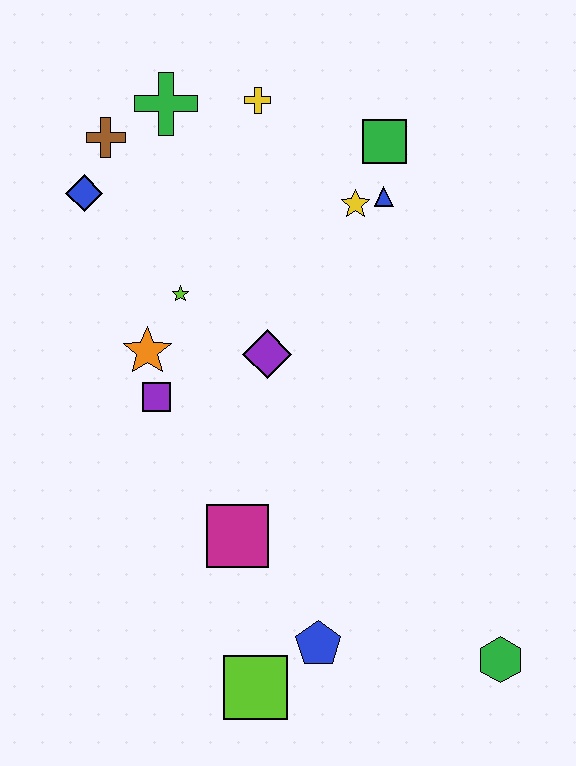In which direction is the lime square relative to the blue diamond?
The lime square is below the blue diamond.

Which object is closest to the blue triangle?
The yellow star is closest to the blue triangle.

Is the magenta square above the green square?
No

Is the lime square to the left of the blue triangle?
Yes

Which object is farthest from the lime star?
The green hexagon is farthest from the lime star.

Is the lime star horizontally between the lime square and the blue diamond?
Yes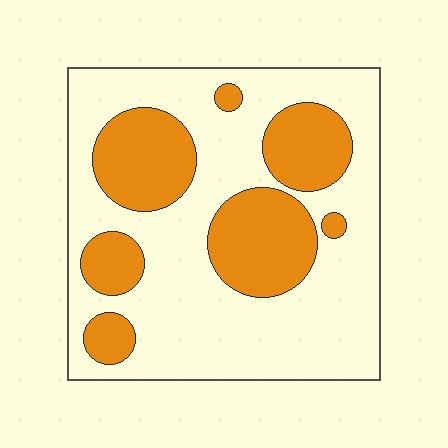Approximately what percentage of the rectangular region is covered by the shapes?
Approximately 30%.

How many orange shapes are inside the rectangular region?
7.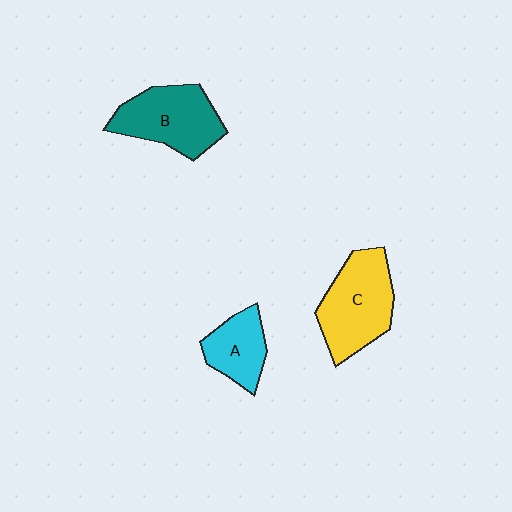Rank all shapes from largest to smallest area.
From largest to smallest: C (yellow), B (teal), A (cyan).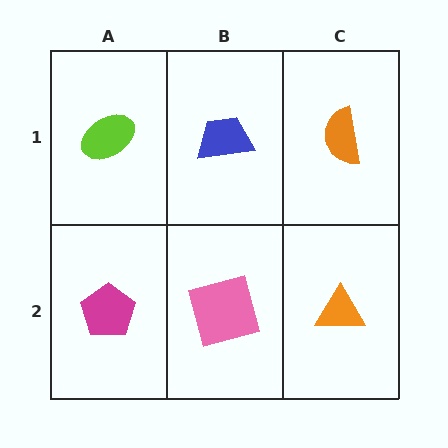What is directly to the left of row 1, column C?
A blue trapezoid.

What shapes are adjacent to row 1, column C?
An orange triangle (row 2, column C), a blue trapezoid (row 1, column B).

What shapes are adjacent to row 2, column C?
An orange semicircle (row 1, column C), a pink square (row 2, column B).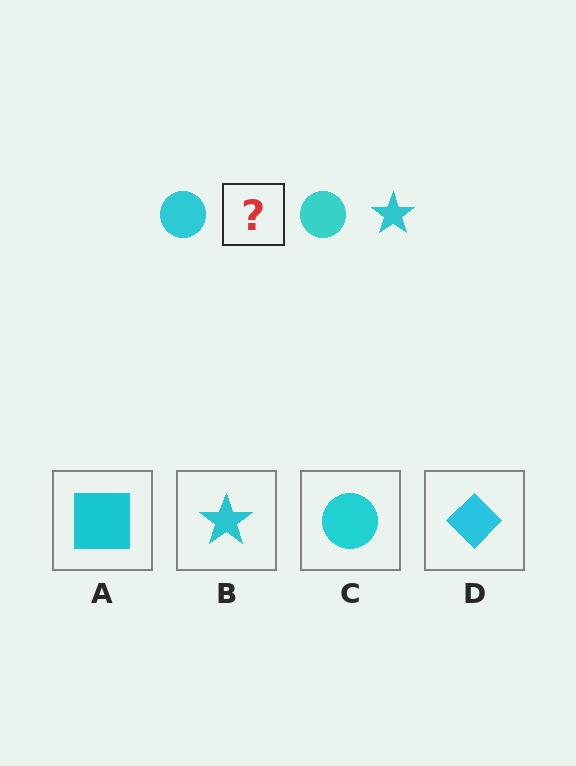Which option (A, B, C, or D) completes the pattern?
B.